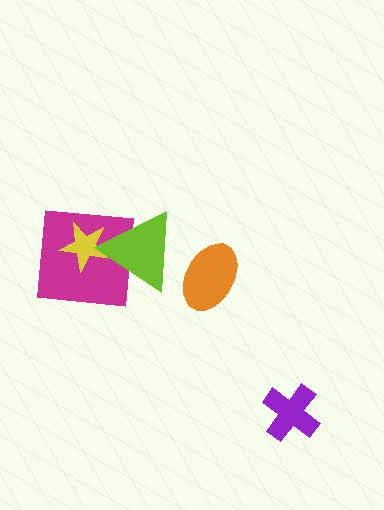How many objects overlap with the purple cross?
0 objects overlap with the purple cross.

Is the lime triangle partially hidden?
No, no other shape covers it.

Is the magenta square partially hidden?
Yes, it is partially covered by another shape.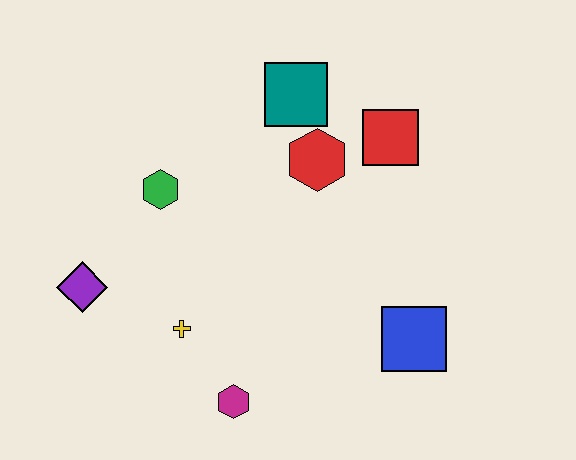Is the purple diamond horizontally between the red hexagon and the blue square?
No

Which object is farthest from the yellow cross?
The red square is farthest from the yellow cross.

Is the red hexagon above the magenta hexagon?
Yes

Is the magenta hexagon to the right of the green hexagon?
Yes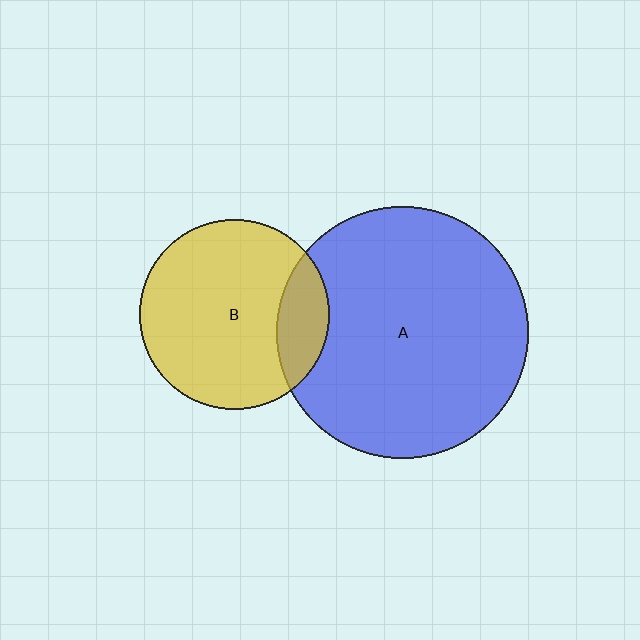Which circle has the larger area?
Circle A (blue).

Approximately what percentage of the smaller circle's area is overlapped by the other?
Approximately 15%.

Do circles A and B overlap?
Yes.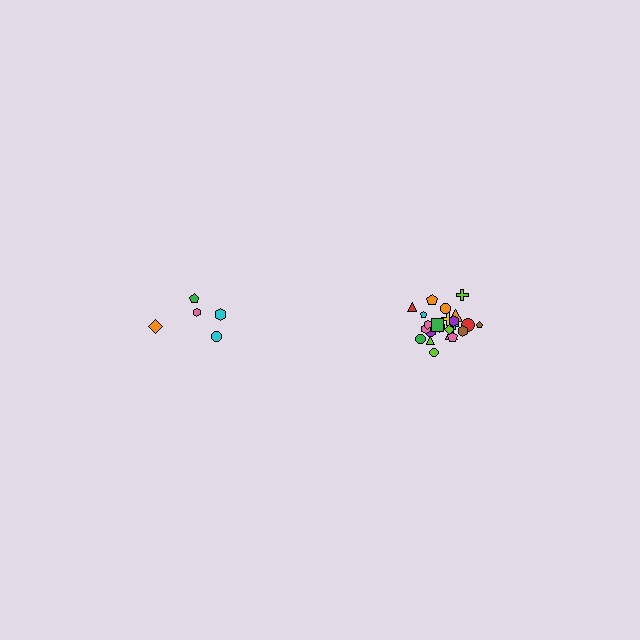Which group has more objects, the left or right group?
The right group.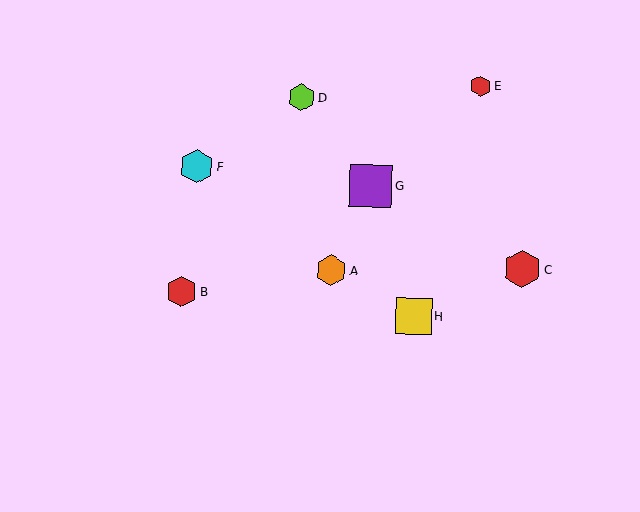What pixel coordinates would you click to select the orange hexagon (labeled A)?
Click at (331, 271) to select the orange hexagon A.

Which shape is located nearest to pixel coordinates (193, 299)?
The red hexagon (labeled B) at (182, 291) is nearest to that location.